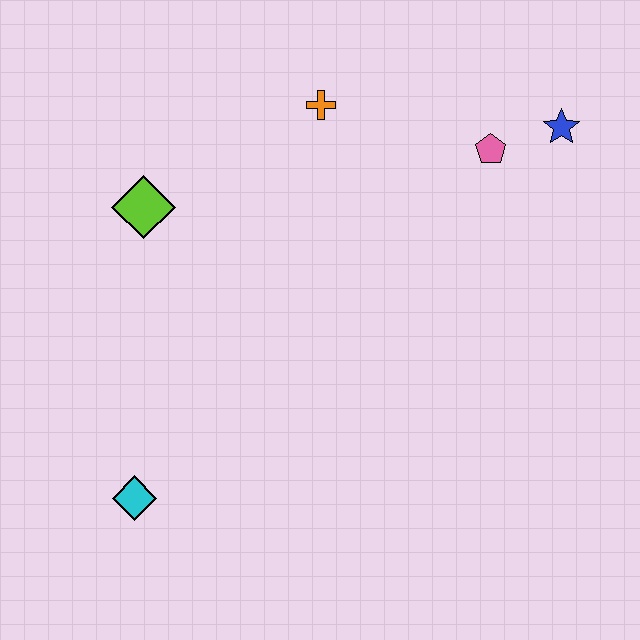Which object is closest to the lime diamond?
The orange cross is closest to the lime diamond.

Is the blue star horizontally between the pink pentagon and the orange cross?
No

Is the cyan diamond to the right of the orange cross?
No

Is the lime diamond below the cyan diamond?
No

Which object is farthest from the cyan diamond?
The blue star is farthest from the cyan diamond.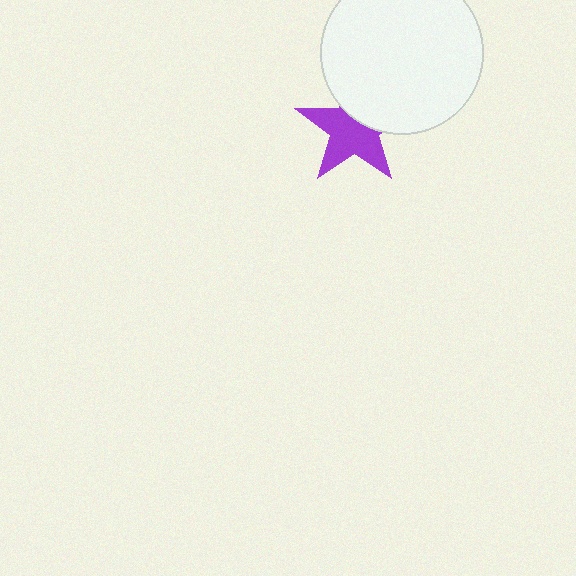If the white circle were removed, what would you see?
You would see the complete purple star.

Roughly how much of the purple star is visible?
About half of it is visible (roughly 64%).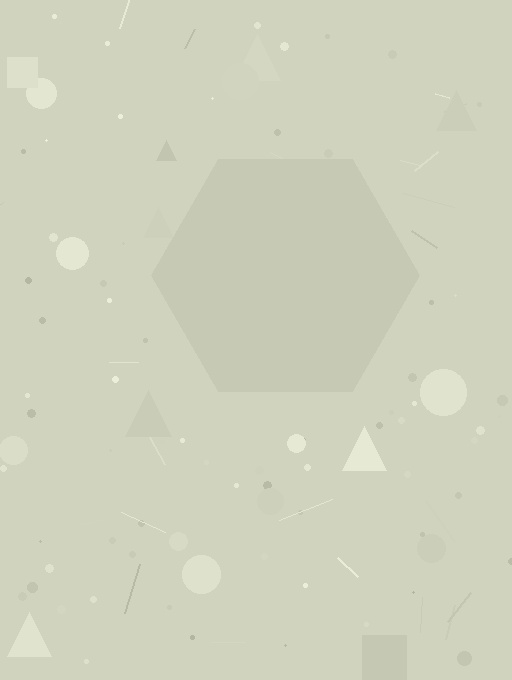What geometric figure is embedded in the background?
A hexagon is embedded in the background.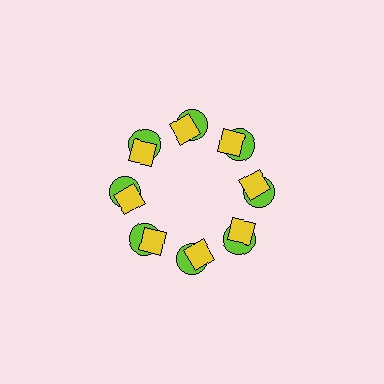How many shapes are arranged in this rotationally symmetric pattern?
There are 16 shapes, arranged in 8 groups of 2.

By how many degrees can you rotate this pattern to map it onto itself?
The pattern maps onto itself every 45 degrees of rotation.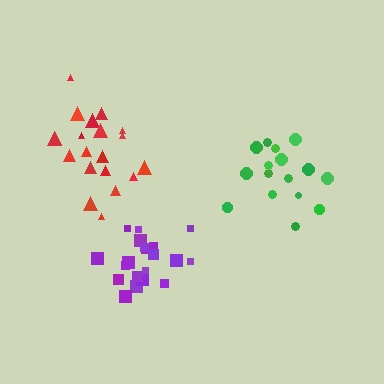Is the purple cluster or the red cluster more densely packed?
Purple.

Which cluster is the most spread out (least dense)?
Green.